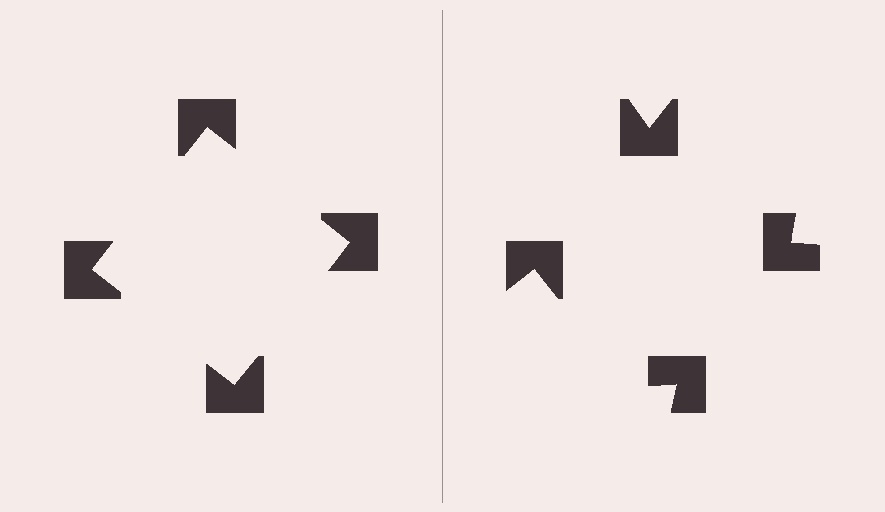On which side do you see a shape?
An illusory square appears on the left side. On the right side the wedge cuts are rotated, so no coherent shape forms.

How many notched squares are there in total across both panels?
8 — 4 on each side.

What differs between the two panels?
The notched squares are positioned identically on both sides; only the wedge orientations differ. On the left they align to a square; on the right they are misaligned.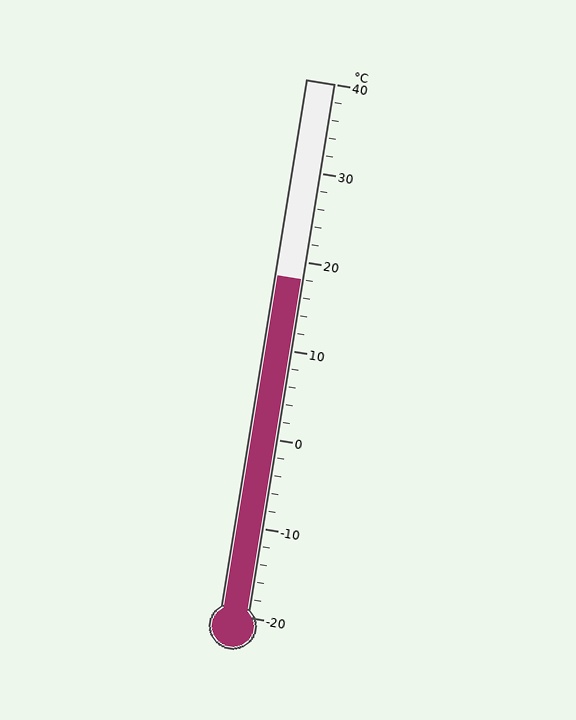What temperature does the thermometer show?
The thermometer shows approximately 18°C.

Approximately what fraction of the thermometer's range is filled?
The thermometer is filled to approximately 65% of its range.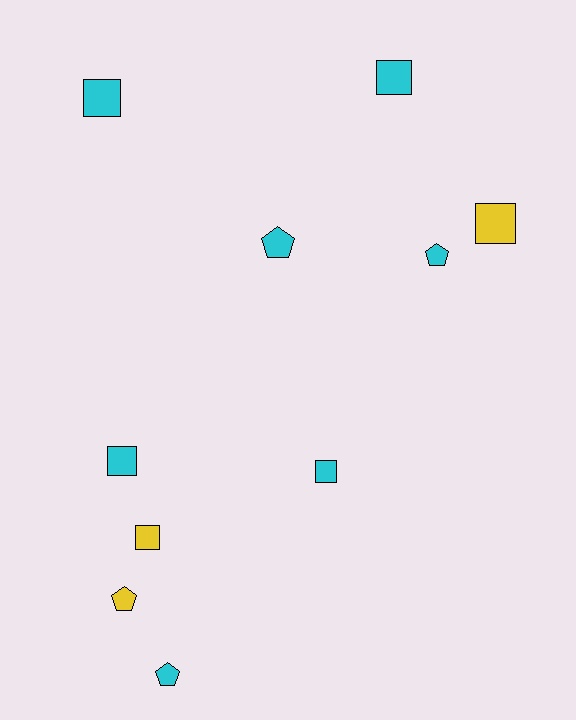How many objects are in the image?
There are 10 objects.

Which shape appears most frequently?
Square, with 6 objects.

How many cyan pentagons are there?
There are 3 cyan pentagons.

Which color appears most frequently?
Cyan, with 7 objects.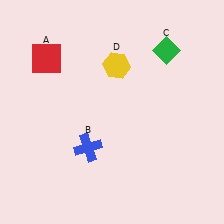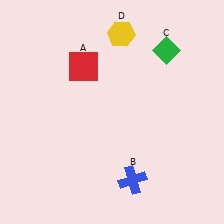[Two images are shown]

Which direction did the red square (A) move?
The red square (A) moved right.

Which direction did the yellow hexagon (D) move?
The yellow hexagon (D) moved up.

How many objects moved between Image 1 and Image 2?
3 objects moved between the two images.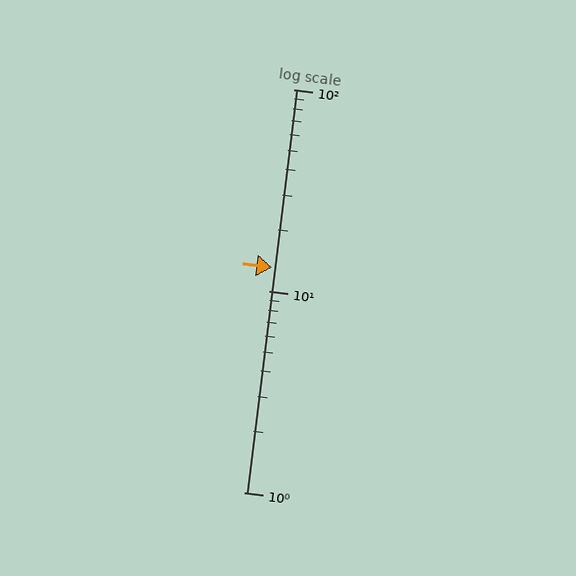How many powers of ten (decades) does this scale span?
The scale spans 2 decades, from 1 to 100.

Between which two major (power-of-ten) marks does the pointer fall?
The pointer is between 10 and 100.